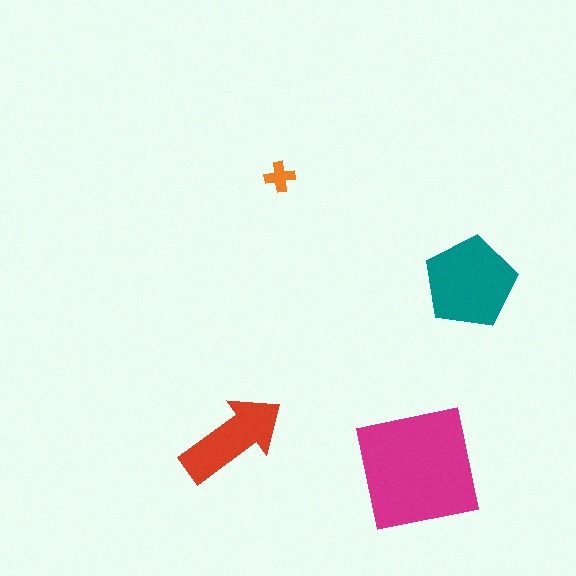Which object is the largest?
The magenta square.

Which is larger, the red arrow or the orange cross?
The red arrow.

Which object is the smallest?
The orange cross.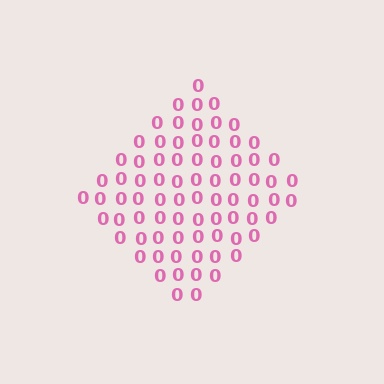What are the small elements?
The small elements are digit 0's.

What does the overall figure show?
The overall figure shows a diamond.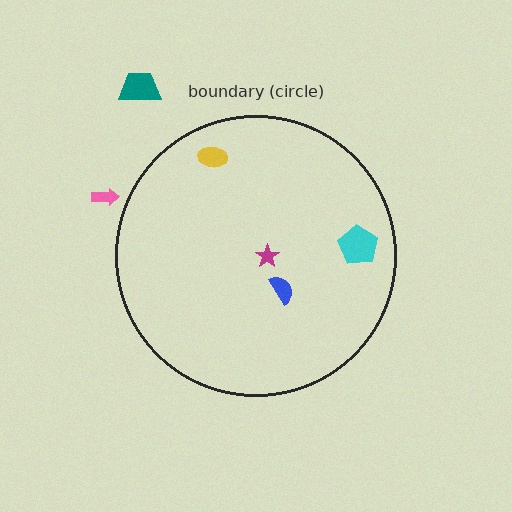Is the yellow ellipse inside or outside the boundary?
Inside.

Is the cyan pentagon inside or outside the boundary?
Inside.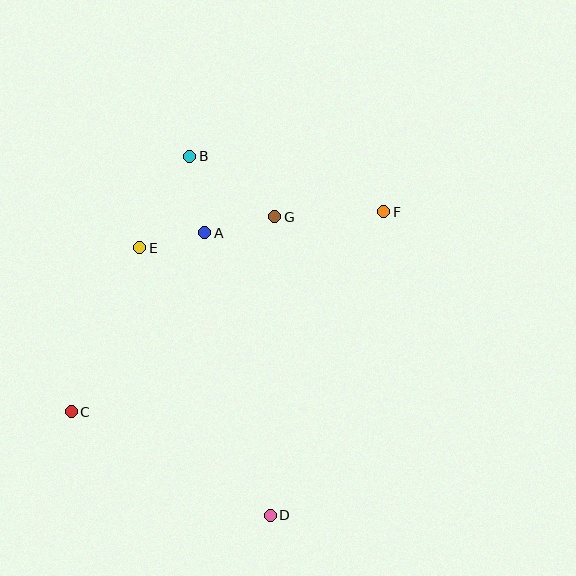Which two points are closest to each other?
Points A and E are closest to each other.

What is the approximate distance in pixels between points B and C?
The distance between B and C is approximately 282 pixels.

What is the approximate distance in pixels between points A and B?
The distance between A and B is approximately 78 pixels.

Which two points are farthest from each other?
Points C and F are farthest from each other.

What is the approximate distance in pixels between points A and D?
The distance between A and D is approximately 290 pixels.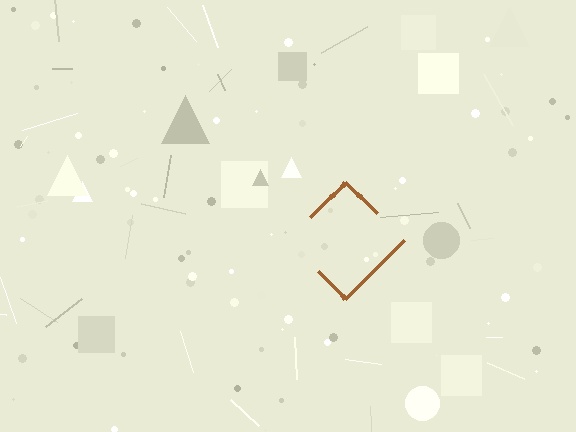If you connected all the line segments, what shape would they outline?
They would outline a diamond.